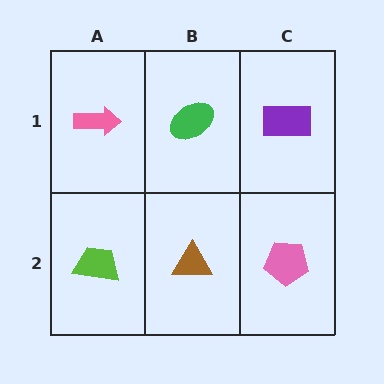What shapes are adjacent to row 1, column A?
A lime trapezoid (row 2, column A), a green ellipse (row 1, column B).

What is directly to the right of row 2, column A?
A brown triangle.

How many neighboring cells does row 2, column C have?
2.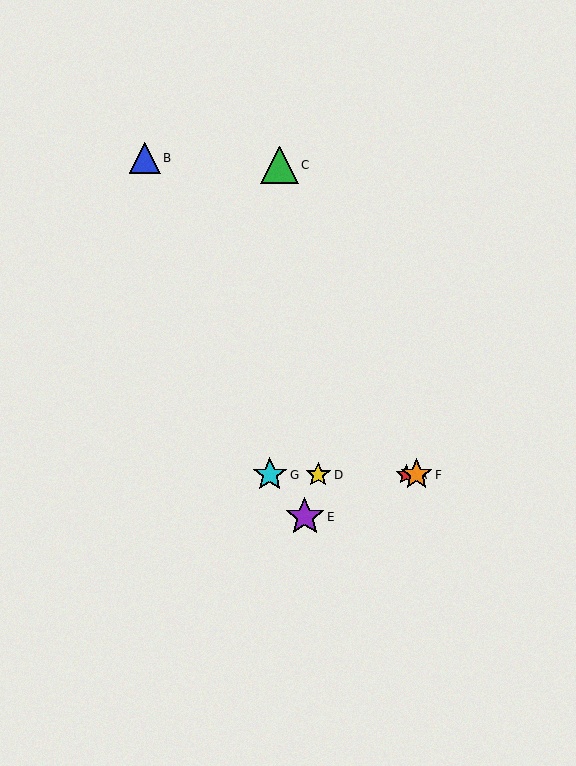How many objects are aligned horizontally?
4 objects (A, D, F, G) are aligned horizontally.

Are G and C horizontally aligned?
No, G is at y≈475 and C is at y≈165.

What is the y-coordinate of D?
Object D is at y≈475.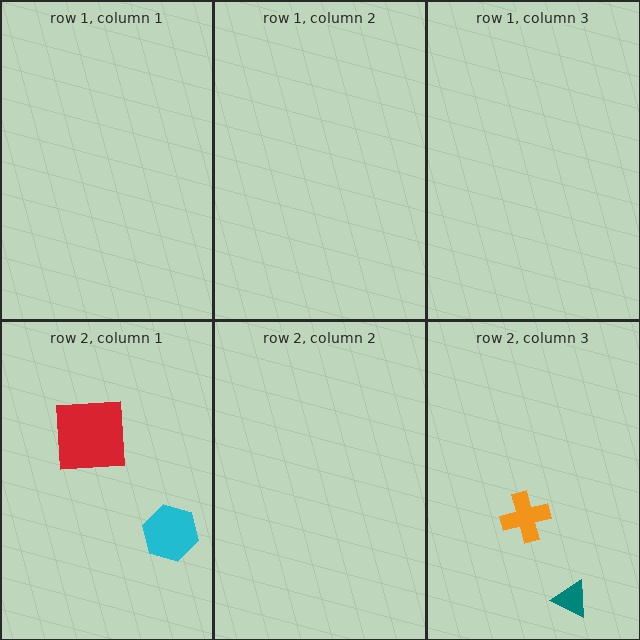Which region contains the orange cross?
The row 2, column 3 region.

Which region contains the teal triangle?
The row 2, column 3 region.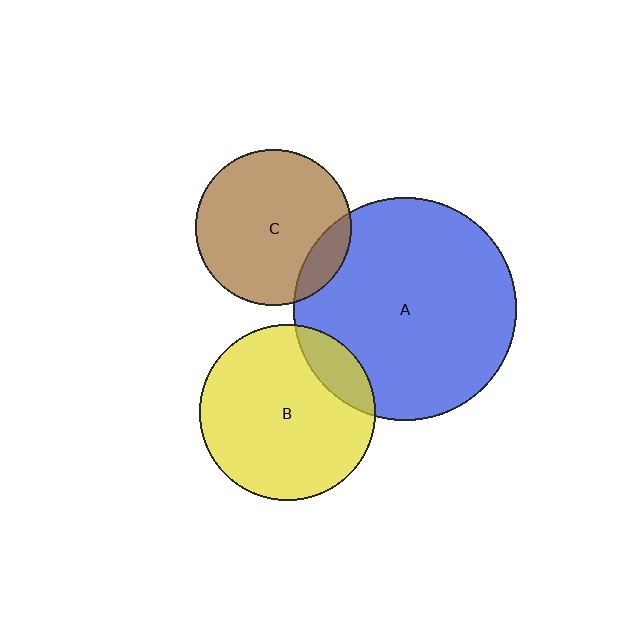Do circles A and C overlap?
Yes.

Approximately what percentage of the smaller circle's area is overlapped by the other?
Approximately 15%.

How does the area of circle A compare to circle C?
Approximately 2.0 times.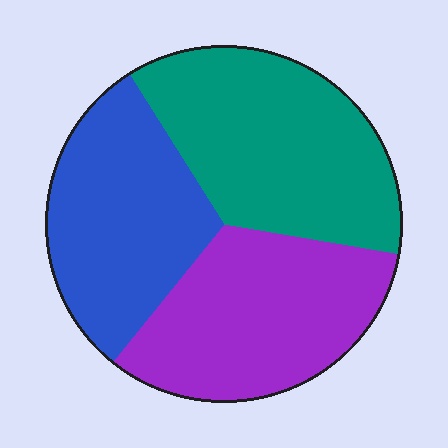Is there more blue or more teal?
Teal.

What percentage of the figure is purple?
Purple takes up between a quarter and a half of the figure.